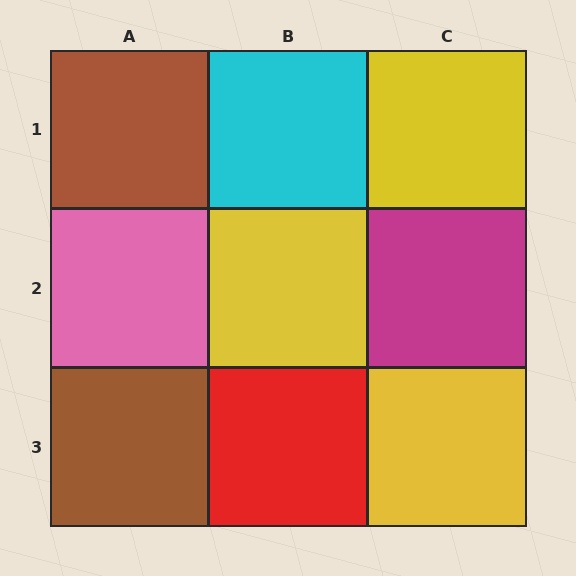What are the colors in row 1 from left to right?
Brown, cyan, yellow.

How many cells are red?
1 cell is red.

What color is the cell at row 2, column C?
Magenta.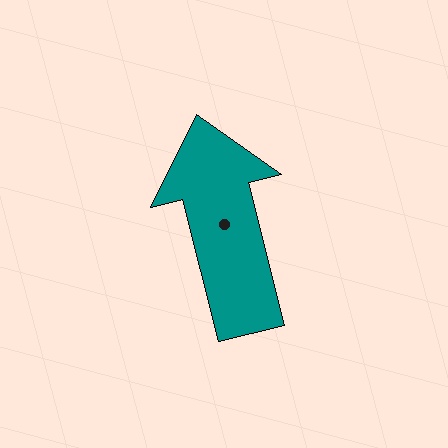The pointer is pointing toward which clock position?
Roughly 12 o'clock.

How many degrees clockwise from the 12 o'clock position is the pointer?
Approximately 346 degrees.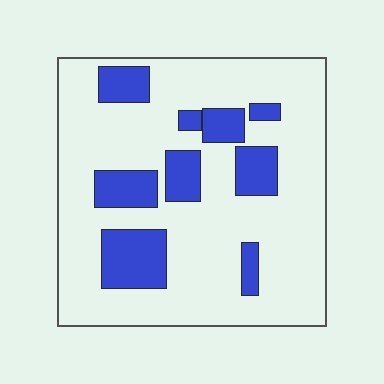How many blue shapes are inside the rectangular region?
9.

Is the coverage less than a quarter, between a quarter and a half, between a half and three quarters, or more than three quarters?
Less than a quarter.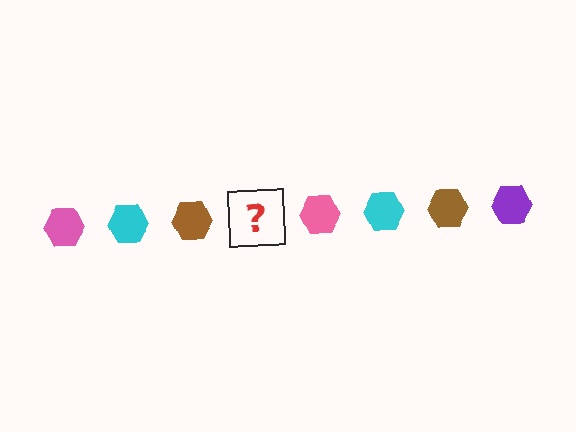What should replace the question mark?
The question mark should be replaced with a purple hexagon.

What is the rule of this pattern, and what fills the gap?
The rule is that the pattern cycles through pink, cyan, brown, purple hexagons. The gap should be filled with a purple hexagon.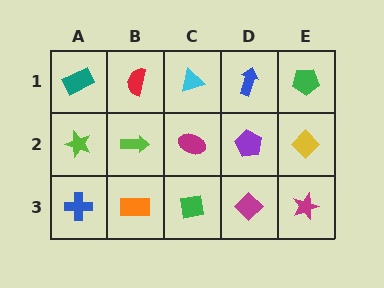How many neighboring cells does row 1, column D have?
3.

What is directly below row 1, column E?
A yellow diamond.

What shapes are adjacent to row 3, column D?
A purple pentagon (row 2, column D), a green square (row 3, column C), a magenta star (row 3, column E).